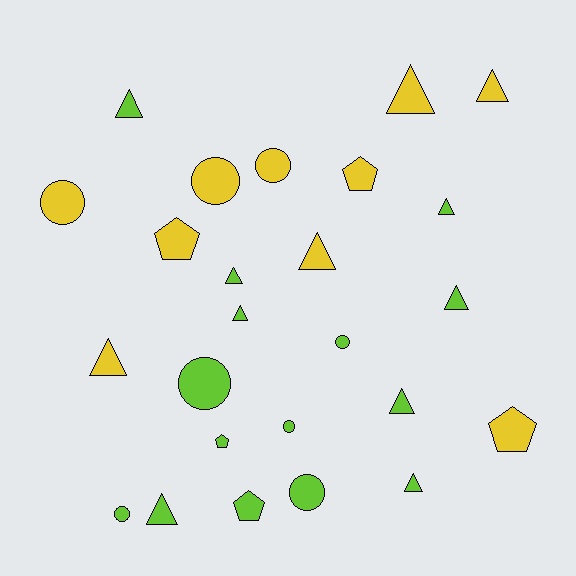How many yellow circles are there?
There are 3 yellow circles.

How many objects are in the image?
There are 25 objects.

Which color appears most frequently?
Lime, with 15 objects.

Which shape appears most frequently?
Triangle, with 12 objects.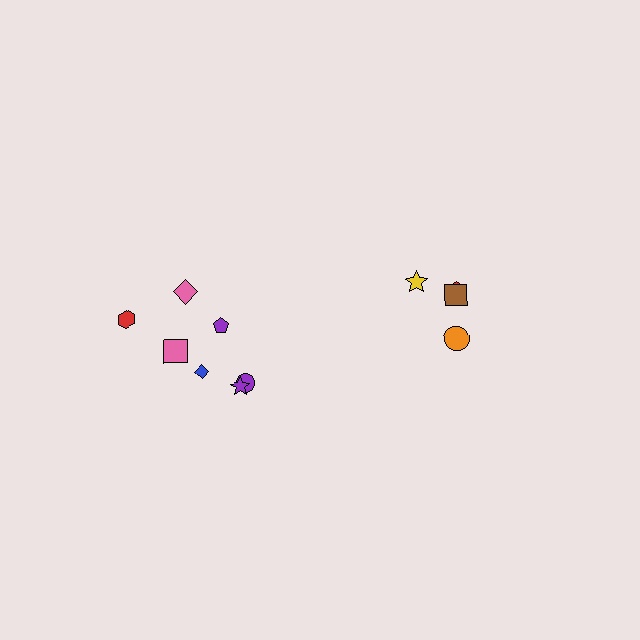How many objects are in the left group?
There are 7 objects.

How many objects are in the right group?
There are 4 objects.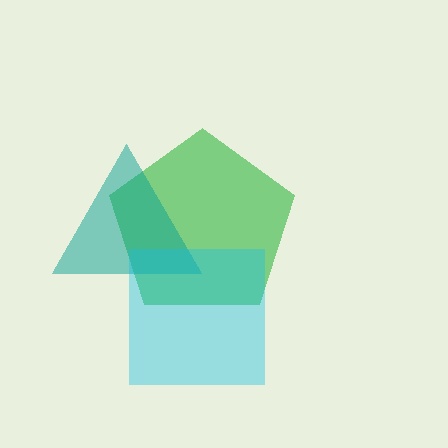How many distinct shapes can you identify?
There are 3 distinct shapes: a green pentagon, a teal triangle, a cyan square.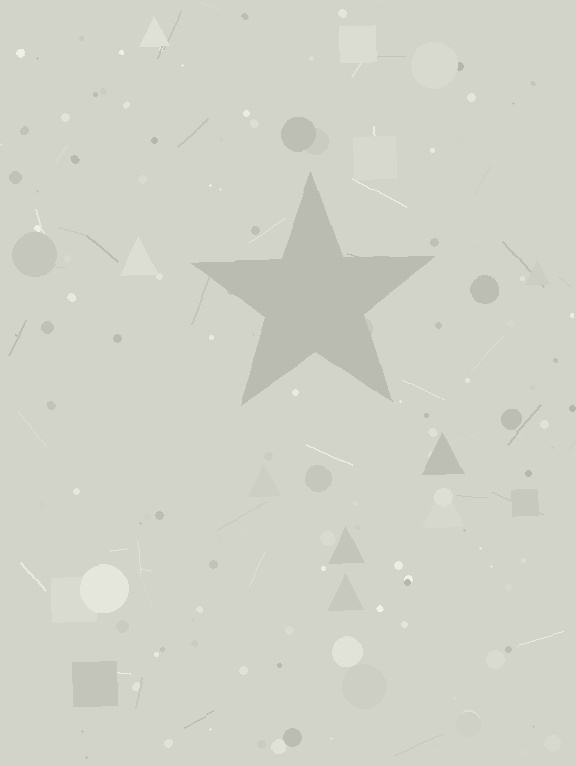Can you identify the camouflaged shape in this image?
The camouflaged shape is a star.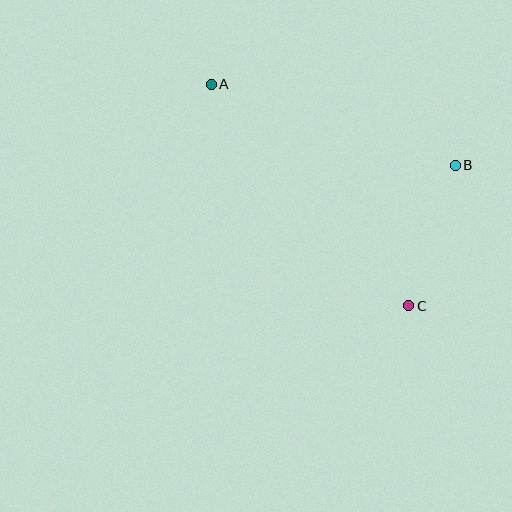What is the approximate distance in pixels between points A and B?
The distance between A and B is approximately 258 pixels.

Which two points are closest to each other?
Points B and C are closest to each other.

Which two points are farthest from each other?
Points A and C are farthest from each other.